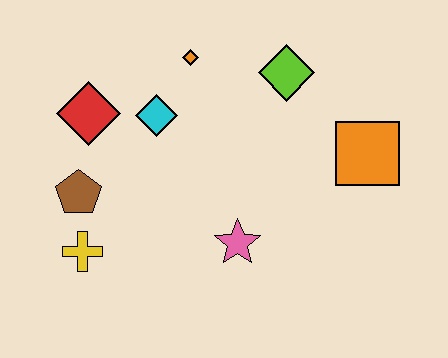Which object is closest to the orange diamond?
The cyan diamond is closest to the orange diamond.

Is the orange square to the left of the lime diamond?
No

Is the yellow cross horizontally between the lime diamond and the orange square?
No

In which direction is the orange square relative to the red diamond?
The orange square is to the right of the red diamond.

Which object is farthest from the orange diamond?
The yellow cross is farthest from the orange diamond.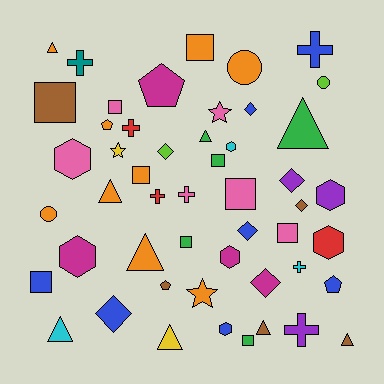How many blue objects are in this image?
There are 7 blue objects.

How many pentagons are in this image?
There are 4 pentagons.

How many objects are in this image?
There are 50 objects.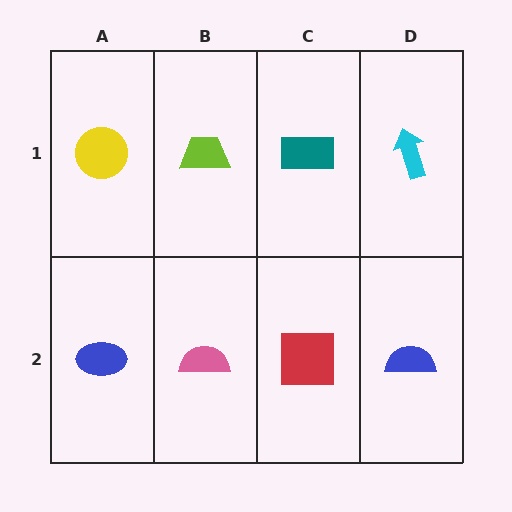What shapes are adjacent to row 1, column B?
A pink semicircle (row 2, column B), a yellow circle (row 1, column A), a teal rectangle (row 1, column C).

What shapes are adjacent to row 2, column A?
A yellow circle (row 1, column A), a pink semicircle (row 2, column B).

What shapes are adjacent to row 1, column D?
A blue semicircle (row 2, column D), a teal rectangle (row 1, column C).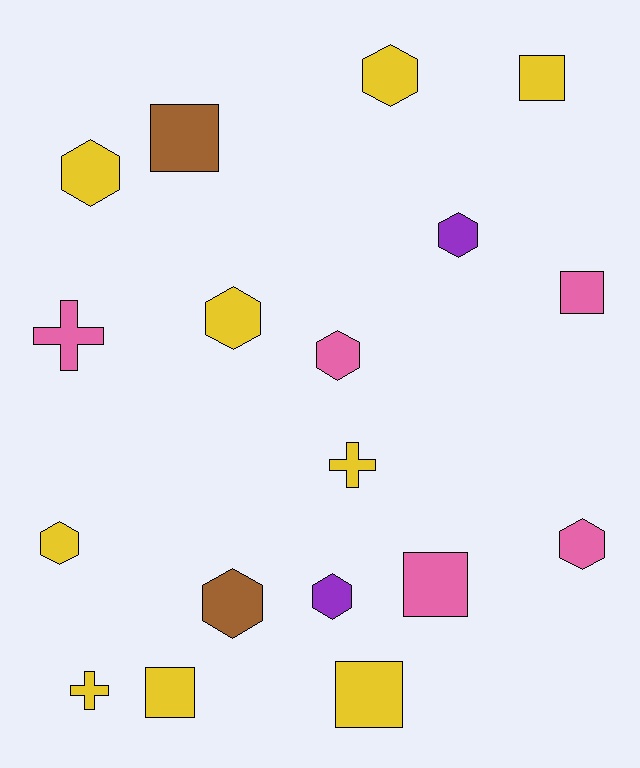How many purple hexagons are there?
There are 2 purple hexagons.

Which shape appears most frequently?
Hexagon, with 9 objects.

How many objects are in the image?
There are 18 objects.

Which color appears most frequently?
Yellow, with 9 objects.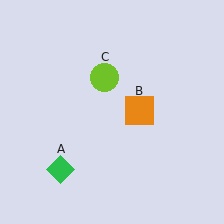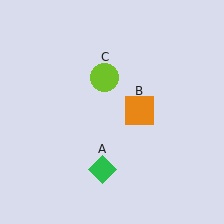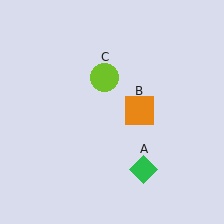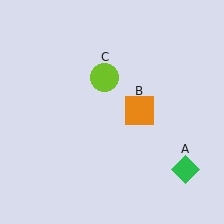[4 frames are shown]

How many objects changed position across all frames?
1 object changed position: green diamond (object A).